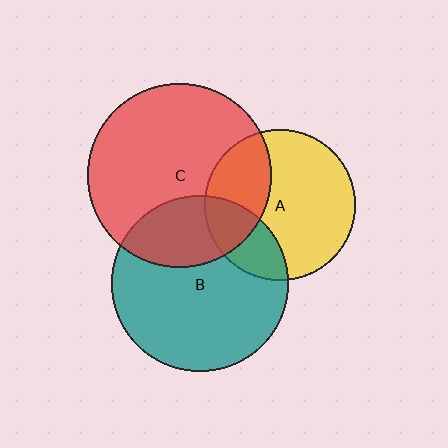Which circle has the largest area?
Circle C (red).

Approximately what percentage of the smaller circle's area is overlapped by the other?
Approximately 25%.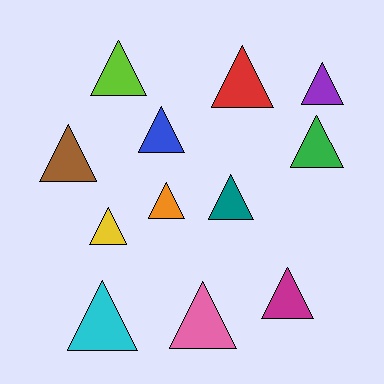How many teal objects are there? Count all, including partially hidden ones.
There is 1 teal object.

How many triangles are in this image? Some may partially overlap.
There are 12 triangles.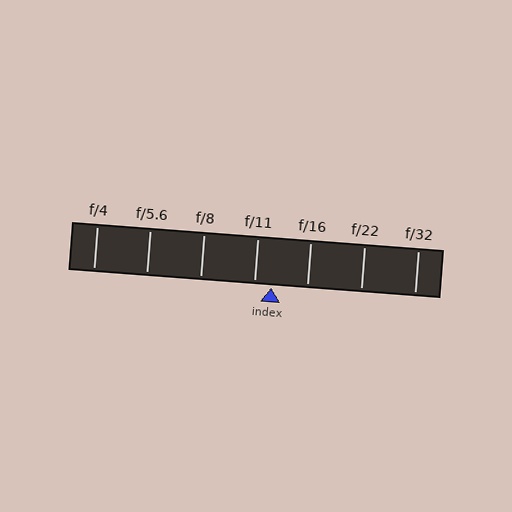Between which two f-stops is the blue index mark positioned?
The index mark is between f/11 and f/16.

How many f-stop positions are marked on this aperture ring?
There are 7 f-stop positions marked.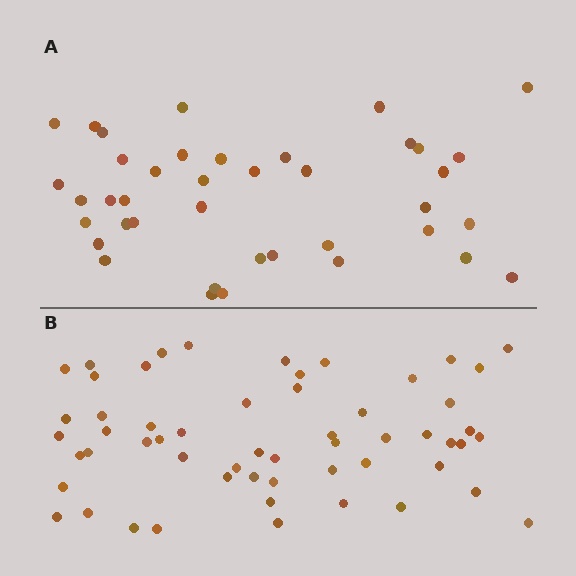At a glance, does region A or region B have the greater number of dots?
Region B (the bottom region) has more dots.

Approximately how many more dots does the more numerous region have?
Region B has approximately 15 more dots than region A.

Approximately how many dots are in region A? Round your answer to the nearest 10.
About 40 dots.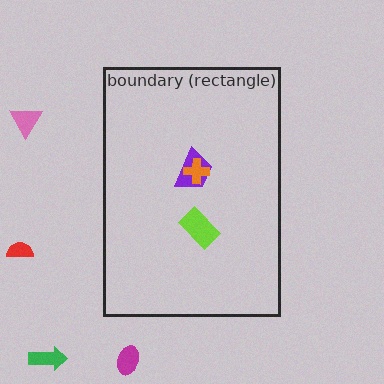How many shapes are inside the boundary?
3 inside, 4 outside.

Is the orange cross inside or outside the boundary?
Inside.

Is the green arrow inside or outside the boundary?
Outside.